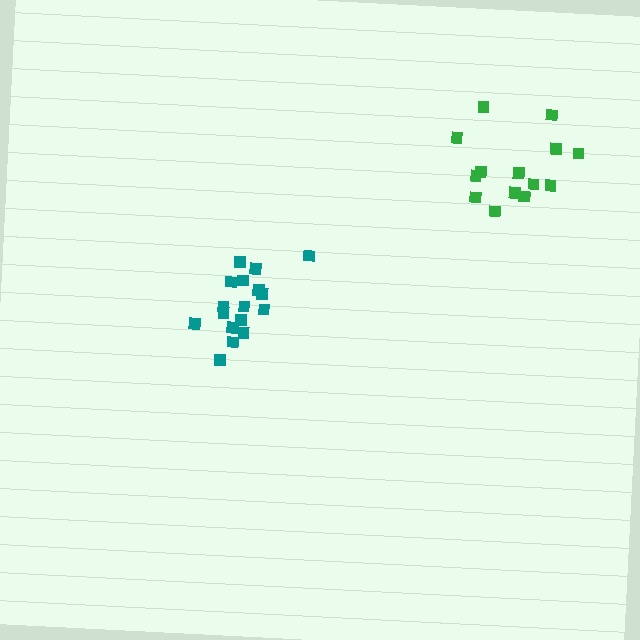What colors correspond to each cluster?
The clusters are colored: teal, green.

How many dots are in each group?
Group 1: 17 dots, Group 2: 14 dots (31 total).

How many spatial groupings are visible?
There are 2 spatial groupings.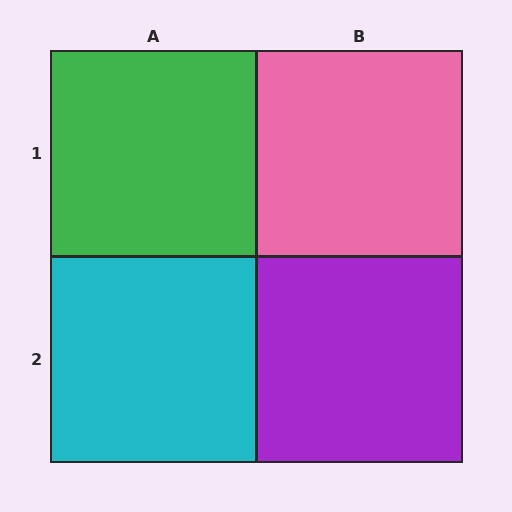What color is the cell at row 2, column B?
Purple.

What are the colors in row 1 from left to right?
Green, pink.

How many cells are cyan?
1 cell is cyan.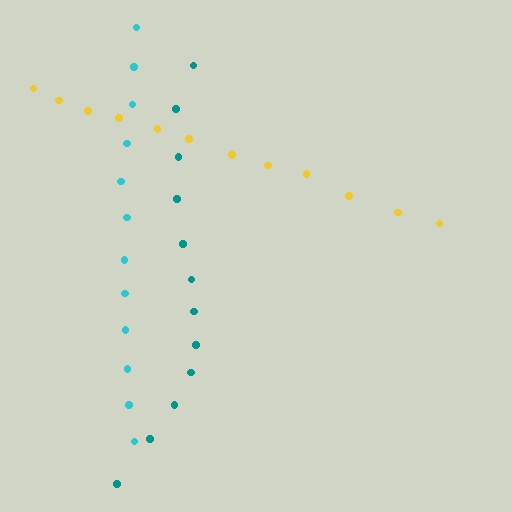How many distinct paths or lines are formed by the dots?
There are 3 distinct paths.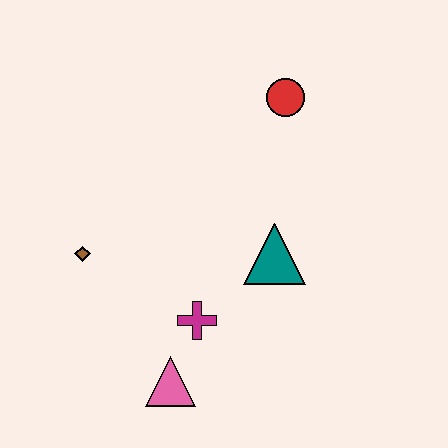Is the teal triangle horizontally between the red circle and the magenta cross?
Yes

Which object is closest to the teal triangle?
The magenta cross is closest to the teal triangle.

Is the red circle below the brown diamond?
No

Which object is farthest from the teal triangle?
The brown diamond is farthest from the teal triangle.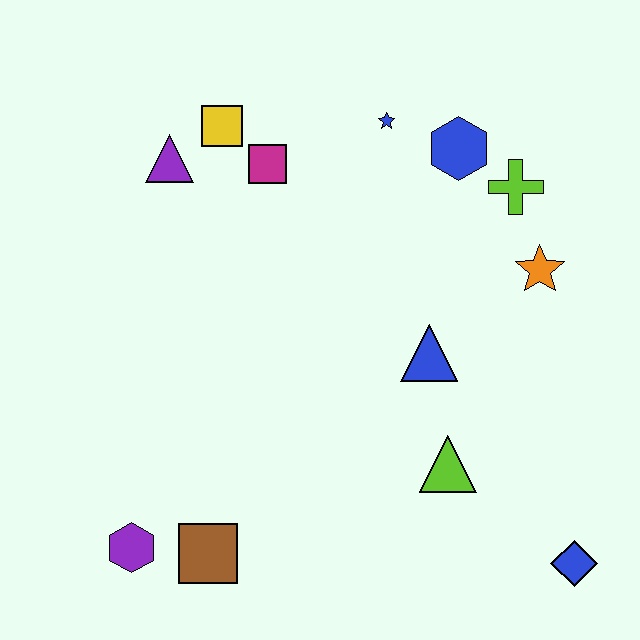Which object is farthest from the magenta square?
The blue diamond is farthest from the magenta square.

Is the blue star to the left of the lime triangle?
Yes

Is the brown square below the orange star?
Yes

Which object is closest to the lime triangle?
The blue triangle is closest to the lime triangle.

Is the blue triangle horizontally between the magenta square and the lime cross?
Yes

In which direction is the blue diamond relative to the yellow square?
The blue diamond is below the yellow square.